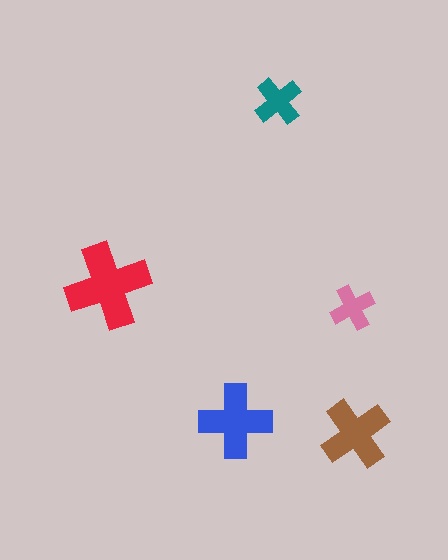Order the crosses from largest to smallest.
the red one, the blue one, the brown one, the teal one, the pink one.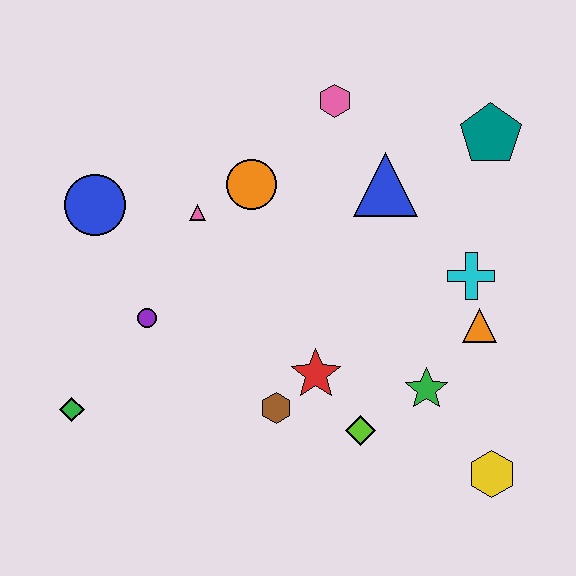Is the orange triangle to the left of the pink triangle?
No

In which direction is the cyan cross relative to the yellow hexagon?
The cyan cross is above the yellow hexagon.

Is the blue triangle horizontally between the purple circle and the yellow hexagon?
Yes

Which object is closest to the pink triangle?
The orange circle is closest to the pink triangle.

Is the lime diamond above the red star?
No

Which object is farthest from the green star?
The blue circle is farthest from the green star.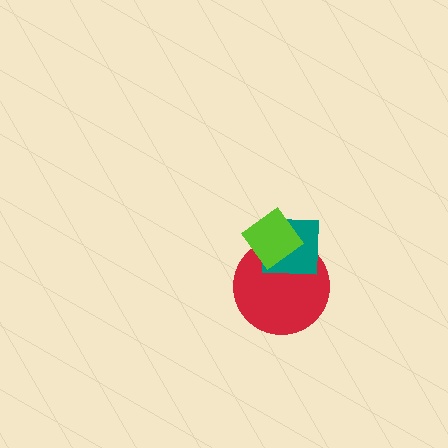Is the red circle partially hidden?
Yes, it is partially covered by another shape.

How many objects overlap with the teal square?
2 objects overlap with the teal square.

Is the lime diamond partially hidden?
No, no other shape covers it.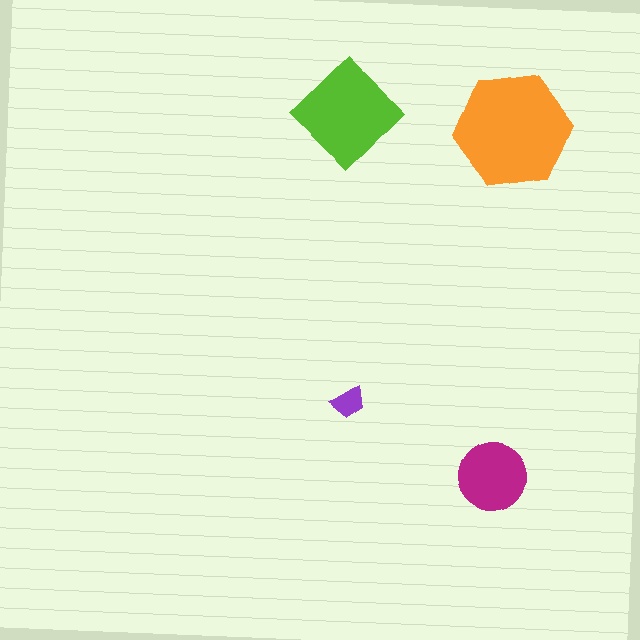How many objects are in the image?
There are 4 objects in the image.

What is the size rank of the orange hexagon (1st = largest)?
1st.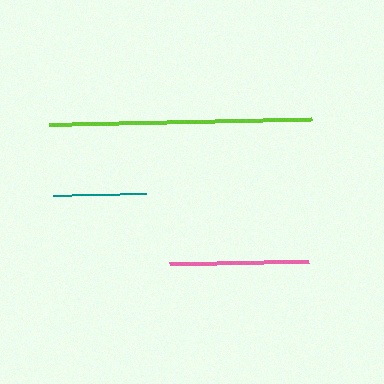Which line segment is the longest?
The lime line is the longest at approximately 263 pixels.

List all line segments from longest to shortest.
From longest to shortest: lime, pink, teal.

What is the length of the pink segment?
The pink segment is approximately 139 pixels long.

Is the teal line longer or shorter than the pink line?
The pink line is longer than the teal line.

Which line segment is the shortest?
The teal line is the shortest at approximately 93 pixels.